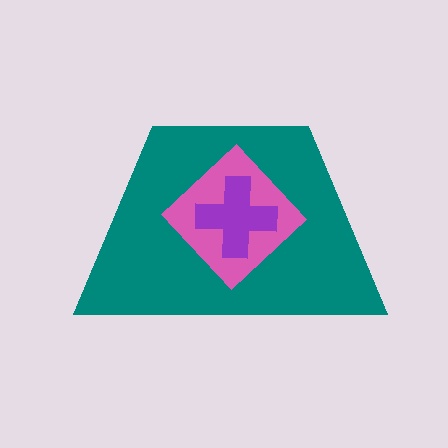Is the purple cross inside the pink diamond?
Yes.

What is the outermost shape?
The teal trapezoid.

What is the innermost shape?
The purple cross.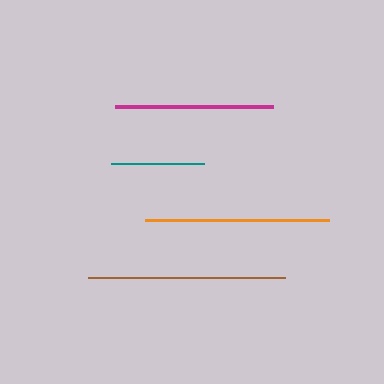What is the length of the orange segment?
The orange segment is approximately 184 pixels long.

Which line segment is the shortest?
The teal line is the shortest at approximately 93 pixels.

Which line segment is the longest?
The brown line is the longest at approximately 197 pixels.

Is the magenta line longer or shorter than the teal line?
The magenta line is longer than the teal line.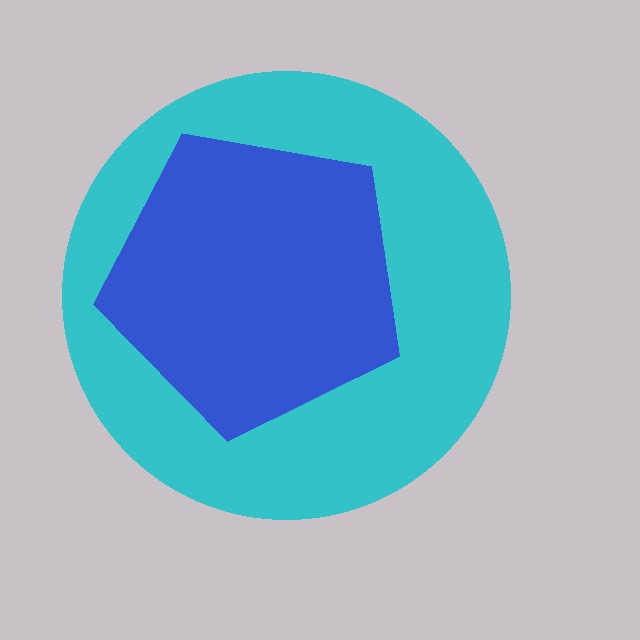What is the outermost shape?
The cyan circle.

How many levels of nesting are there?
2.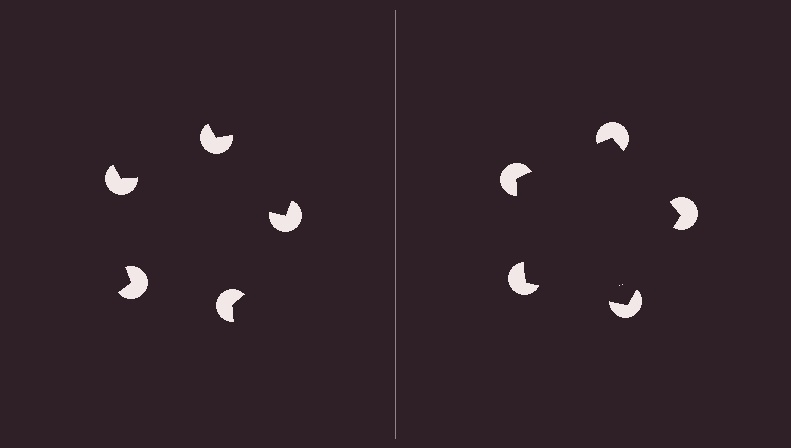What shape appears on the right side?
An illusory pentagon.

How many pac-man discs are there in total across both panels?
10 — 5 on each side.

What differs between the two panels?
The pac-man discs are positioned identically on both sides; only the wedge orientations differ. On the right they align to a pentagon; on the left they are misaligned.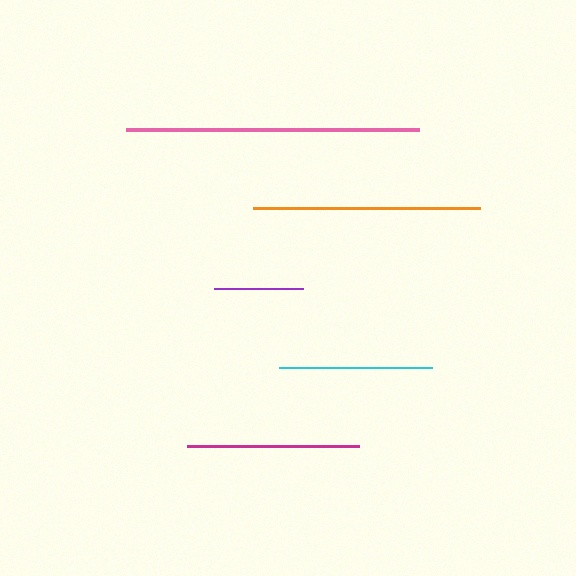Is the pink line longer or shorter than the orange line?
The pink line is longer than the orange line.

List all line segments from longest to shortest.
From longest to shortest: pink, orange, magenta, cyan, purple.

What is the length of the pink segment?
The pink segment is approximately 293 pixels long.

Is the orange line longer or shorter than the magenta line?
The orange line is longer than the magenta line.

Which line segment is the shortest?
The purple line is the shortest at approximately 89 pixels.